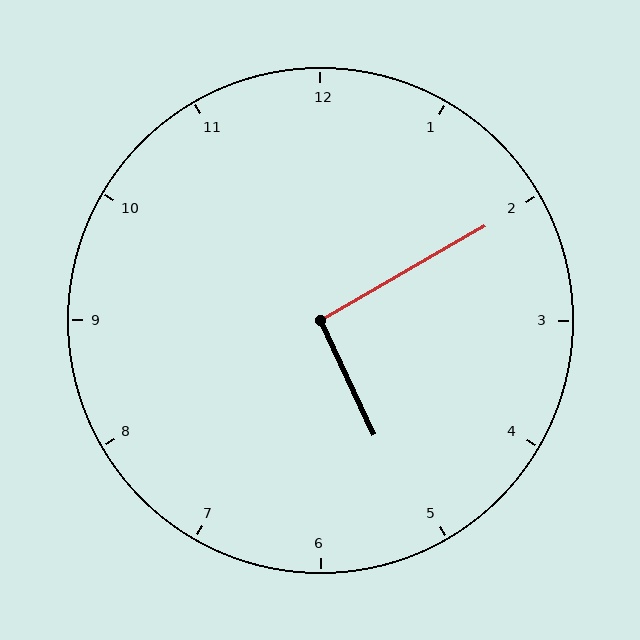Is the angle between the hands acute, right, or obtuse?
It is right.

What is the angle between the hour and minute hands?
Approximately 95 degrees.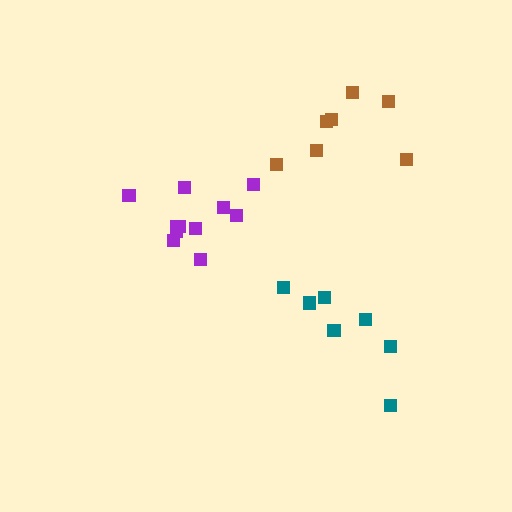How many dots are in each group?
Group 1: 7 dots, Group 2: 11 dots, Group 3: 8 dots (26 total).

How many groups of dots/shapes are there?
There are 3 groups.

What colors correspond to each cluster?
The clusters are colored: brown, purple, teal.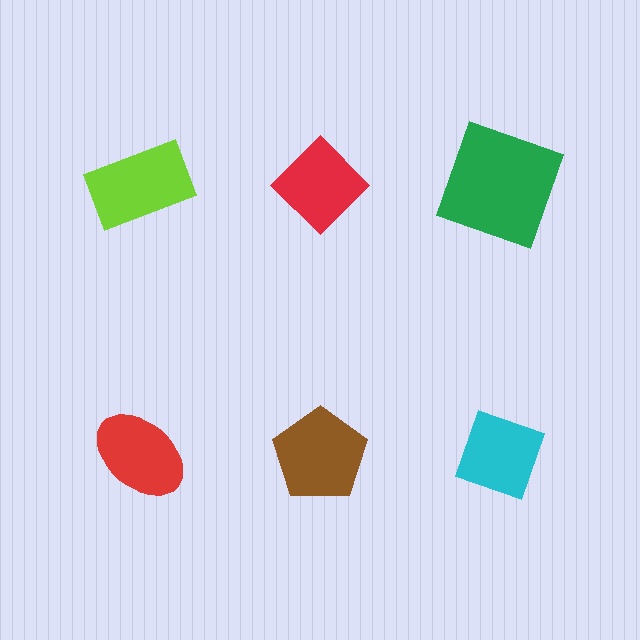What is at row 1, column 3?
A green square.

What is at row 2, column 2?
A brown pentagon.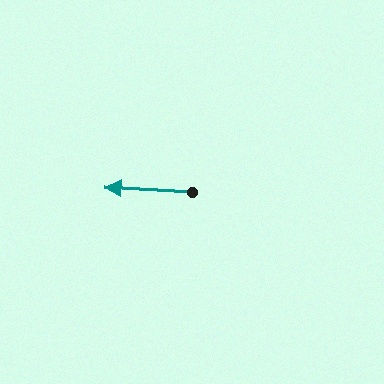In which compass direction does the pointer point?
West.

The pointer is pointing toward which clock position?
Roughly 9 o'clock.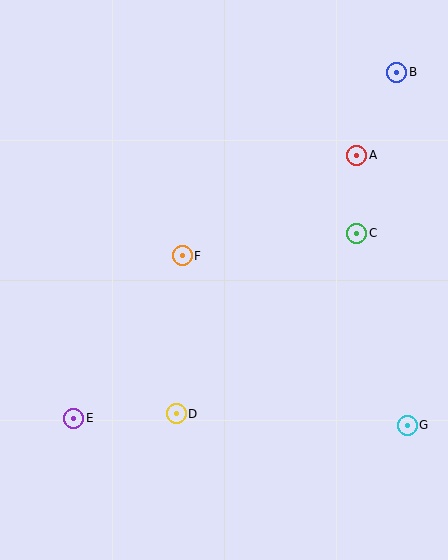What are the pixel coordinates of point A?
Point A is at (357, 155).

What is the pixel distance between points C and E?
The distance between C and E is 338 pixels.